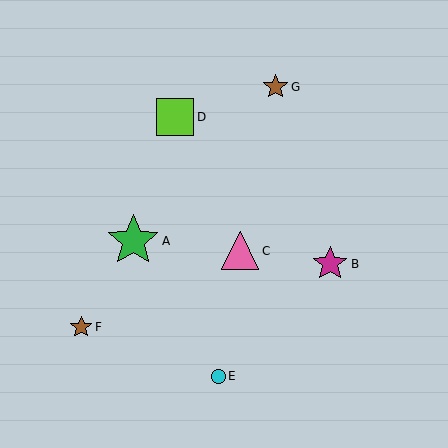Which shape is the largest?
The green star (labeled A) is the largest.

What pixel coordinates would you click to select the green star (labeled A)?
Click at (133, 241) to select the green star A.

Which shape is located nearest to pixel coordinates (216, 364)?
The cyan circle (labeled E) at (218, 376) is nearest to that location.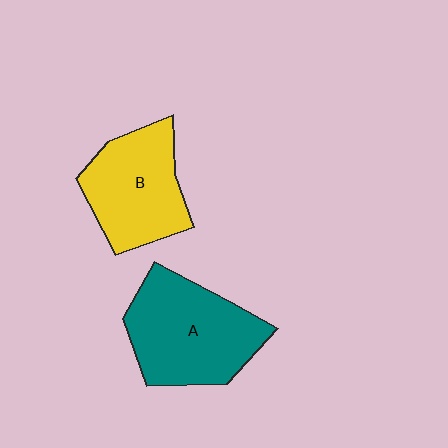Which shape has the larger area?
Shape A (teal).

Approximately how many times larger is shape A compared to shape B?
Approximately 1.2 times.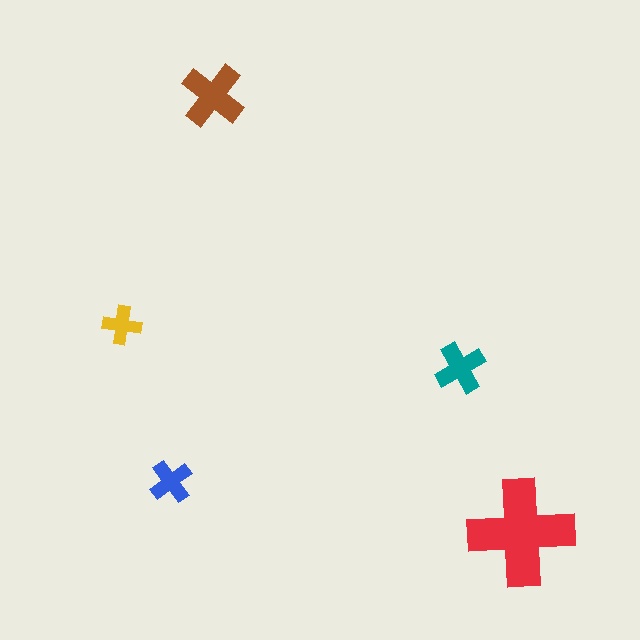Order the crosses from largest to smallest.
the red one, the brown one, the teal one, the blue one, the yellow one.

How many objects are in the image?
There are 5 objects in the image.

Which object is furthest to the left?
The yellow cross is leftmost.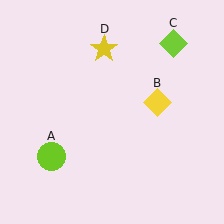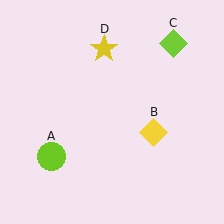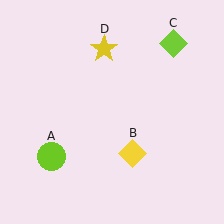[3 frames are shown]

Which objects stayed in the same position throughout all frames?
Lime circle (object A) and lime diamond (object C) and yellow star (object D) remained stationary.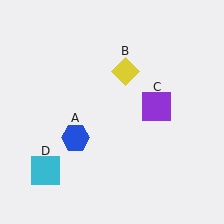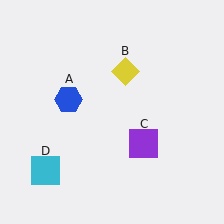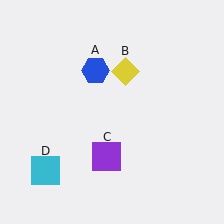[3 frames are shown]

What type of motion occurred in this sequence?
The blue hexagon (object A), purple square (object C) rotated clockwise around the center of the scene.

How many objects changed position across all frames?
2 objects changed position: blue hexagon (object A), purple square (object C).